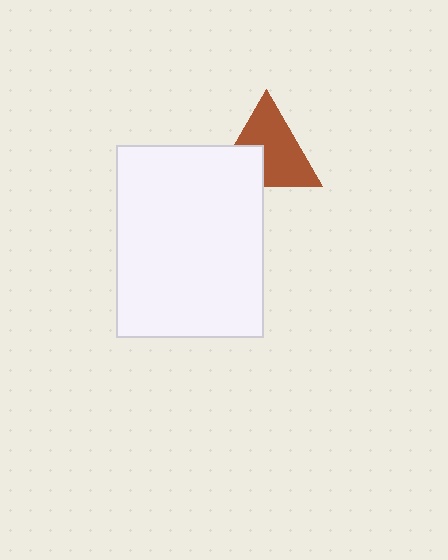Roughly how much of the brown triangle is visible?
Most of it is visible (roughly 69%).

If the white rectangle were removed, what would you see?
You would see the complete brown triangle.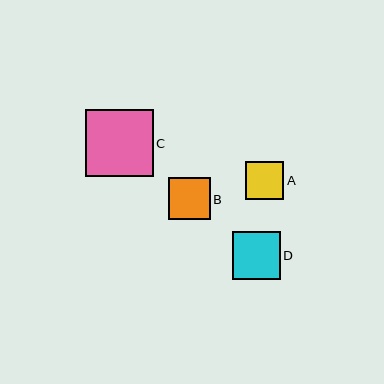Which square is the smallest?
Square A is the smallest with a size of approximately 38 pixels.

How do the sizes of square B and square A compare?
Square B and square A are approximately the same size.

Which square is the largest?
Square C is the largest with a size of approximately 68 pixels.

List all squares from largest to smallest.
From largest to smallest: C, D, B, A.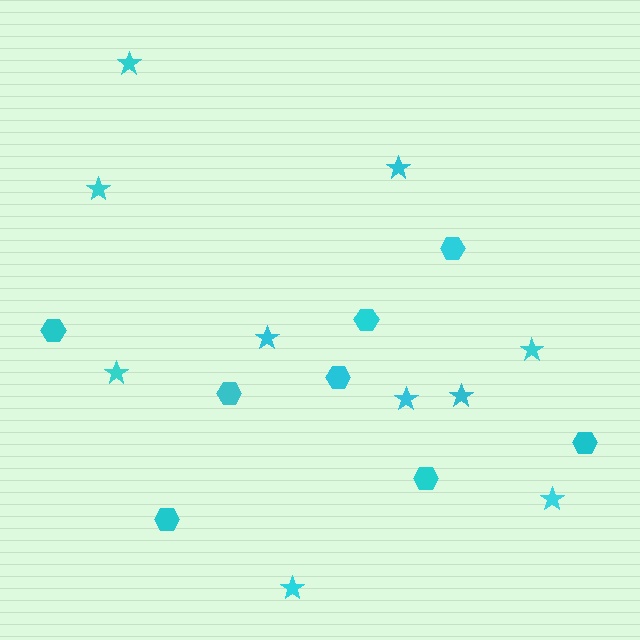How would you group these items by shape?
There are 2 groups: one group of hexagons (8) and one group of stars (10).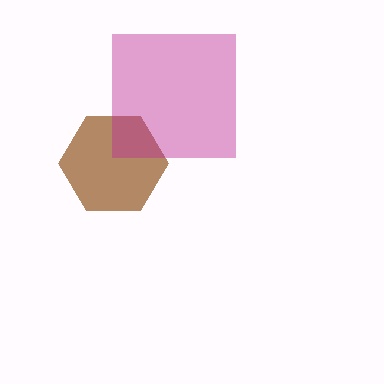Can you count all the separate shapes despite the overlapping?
Yes, there are 2 separate shapes.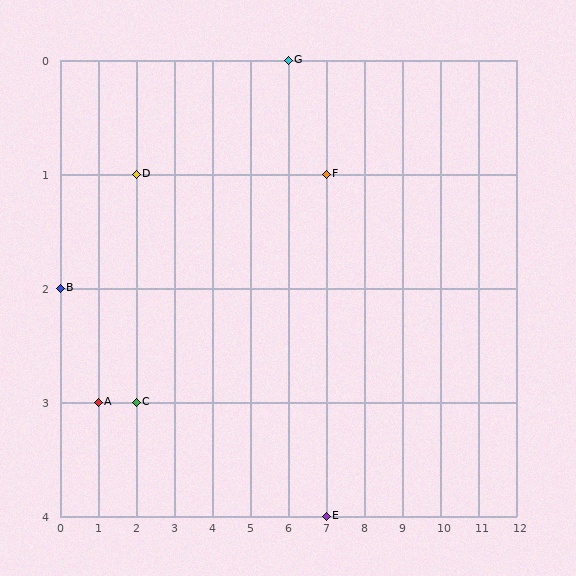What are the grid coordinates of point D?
Point D is at grid coordinates (2, 1).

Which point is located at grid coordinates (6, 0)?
Point G is at (6, 0).